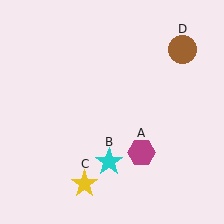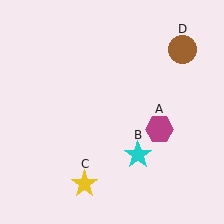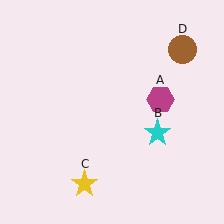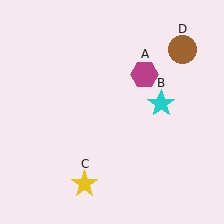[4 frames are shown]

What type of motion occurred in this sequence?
The magenta hexagon (object A), cyan star (object B) rotated counterclockwise around the center of the scene.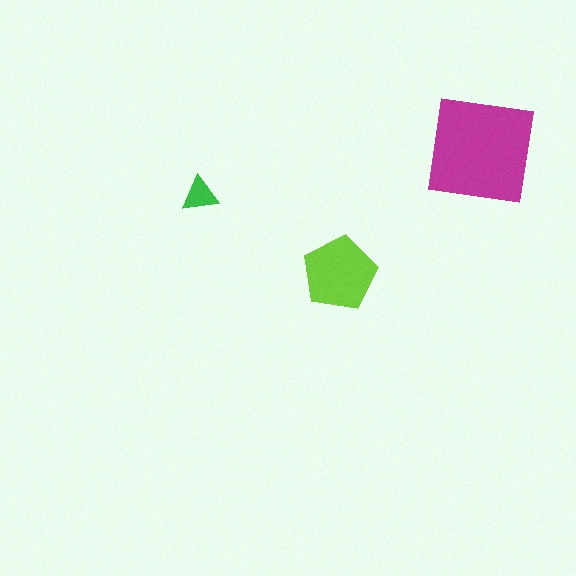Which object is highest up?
The magenta square is topmost.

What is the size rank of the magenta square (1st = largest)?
1st.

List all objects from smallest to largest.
The green triangle, the lime pentagon, the magenta square.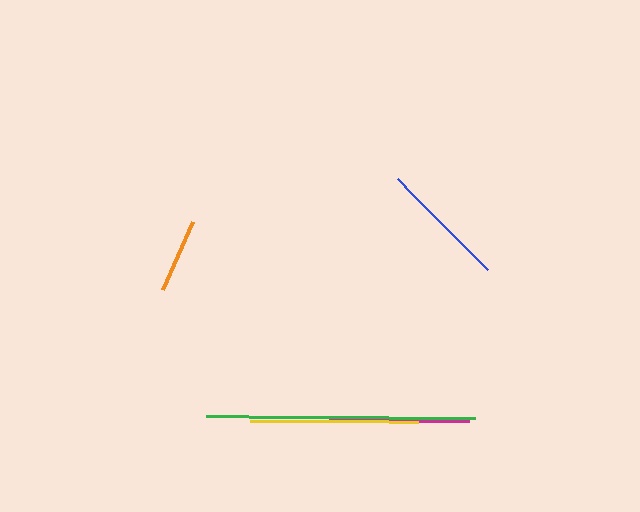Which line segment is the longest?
The green line is the longest at approximately 269 pixels.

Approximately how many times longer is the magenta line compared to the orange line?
The magenta line is approximately 1.9 times the length of the orange line.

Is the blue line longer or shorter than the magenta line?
The magenta line is longer than the blue line.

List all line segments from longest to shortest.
From longest to shortest: green, yellow, magenta, blue, orange.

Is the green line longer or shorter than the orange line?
The green line is longer than the orange line.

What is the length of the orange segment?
The orange segment is approximately 75 pixels long.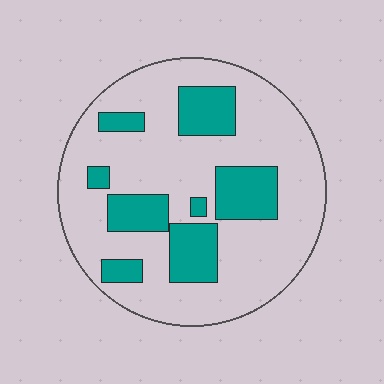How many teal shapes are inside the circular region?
8.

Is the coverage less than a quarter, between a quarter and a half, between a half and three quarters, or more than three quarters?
Between a quarter and a half.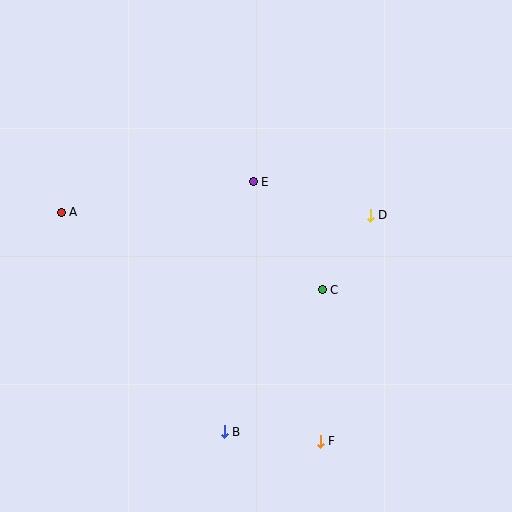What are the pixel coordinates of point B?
Point B is at (224, 432).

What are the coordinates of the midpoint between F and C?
The midpoint between F and C is at (321, 366).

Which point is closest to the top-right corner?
Point D is closest to the top-right corner.